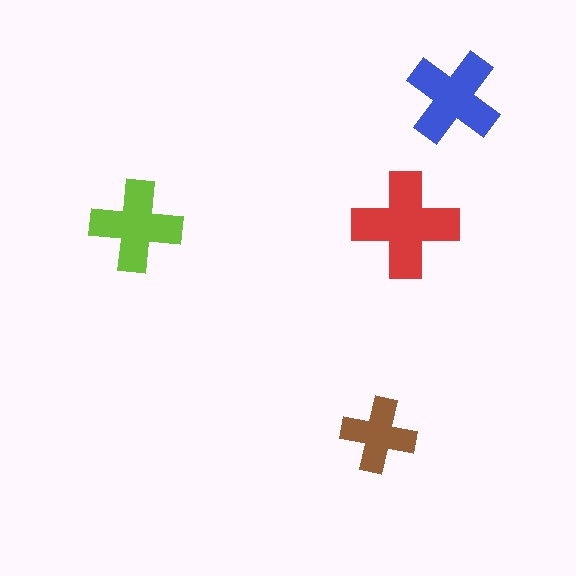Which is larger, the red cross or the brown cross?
The red one.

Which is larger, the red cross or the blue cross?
The red one.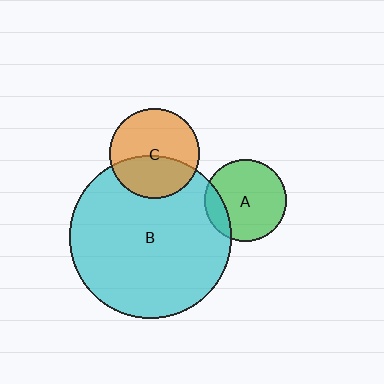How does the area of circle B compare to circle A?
Approximately 4.0 times.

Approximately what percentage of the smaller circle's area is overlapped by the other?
Approximately 15%.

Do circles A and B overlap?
Yes.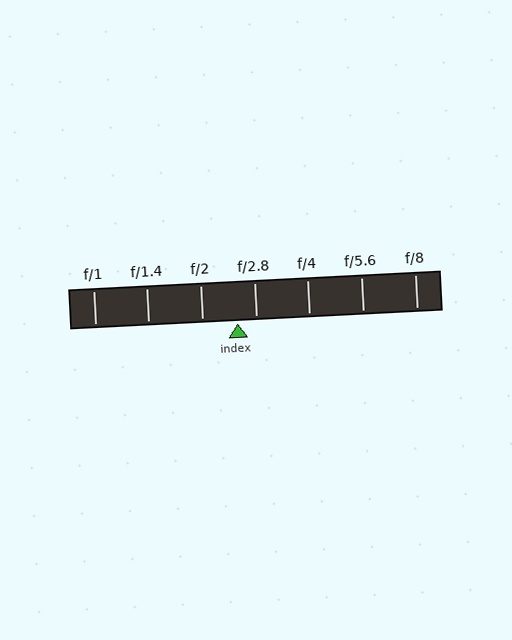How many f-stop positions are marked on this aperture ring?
There are 7 f-stop positions marked.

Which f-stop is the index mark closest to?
The index mark is closest to f/2.8.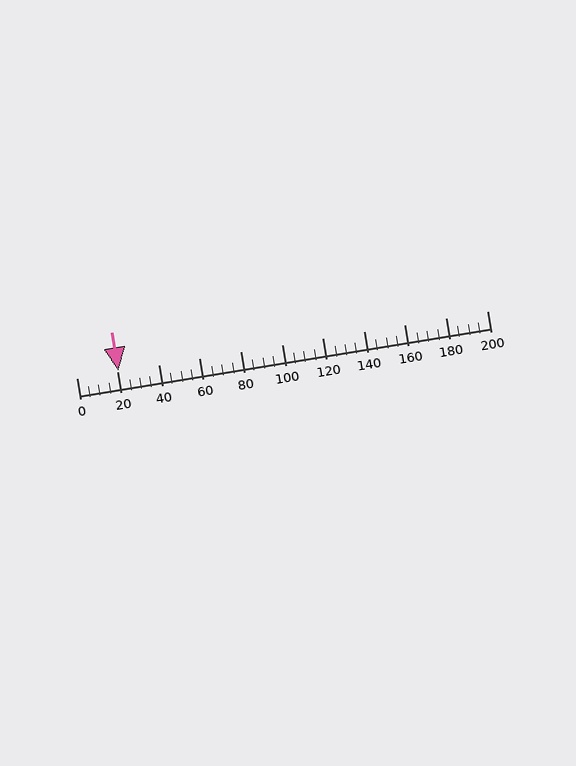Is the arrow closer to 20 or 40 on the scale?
The arrow is closer to 20.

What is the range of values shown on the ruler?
The ruler shows values from 0 to 200.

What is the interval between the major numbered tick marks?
The major tick marks are spaced 20 units apart.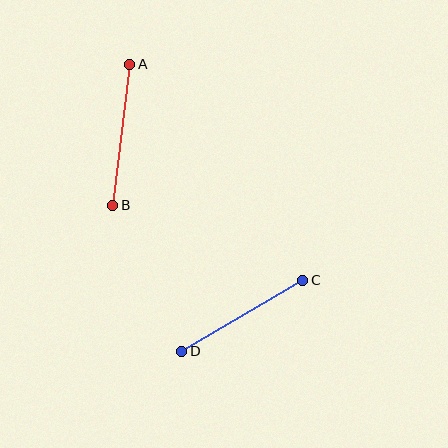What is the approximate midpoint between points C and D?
The midpoint is at approximately (242, 316) pixels.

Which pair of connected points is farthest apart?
Points A and B are farthest apart.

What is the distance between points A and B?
The distance is approximately 142 pixels.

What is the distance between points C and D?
The distance is approximately 141 pixels.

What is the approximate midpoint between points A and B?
The midpoint is at approximately (121, 135) pixels.